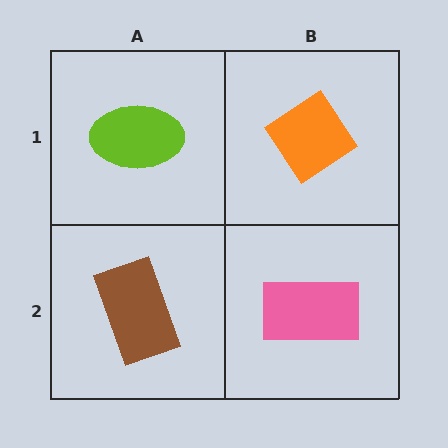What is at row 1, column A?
A lime ellipse.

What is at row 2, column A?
A brown rectangle.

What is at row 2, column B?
A pink rectangle.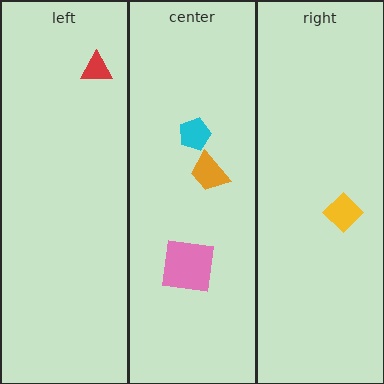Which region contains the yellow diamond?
The right region.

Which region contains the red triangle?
The left region.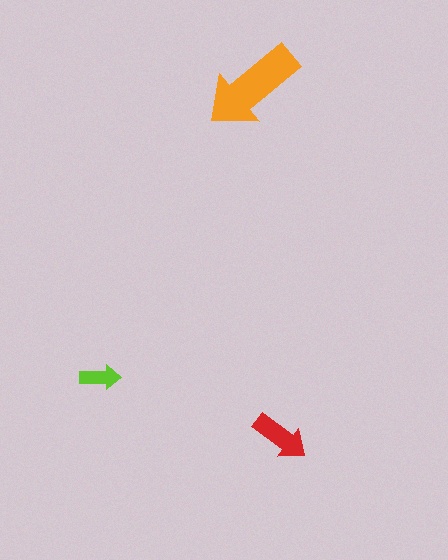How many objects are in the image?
There are 3 objects in the image.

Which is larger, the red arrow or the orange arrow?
The orange one.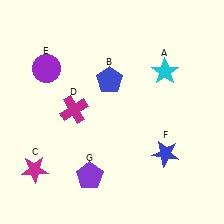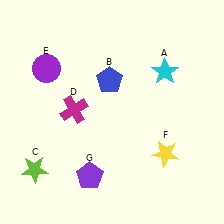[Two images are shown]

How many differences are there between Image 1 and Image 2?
There are 2 differences between the two images.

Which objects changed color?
C changed from magenta to lime. F changed from blue to yellow.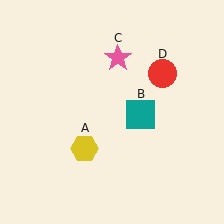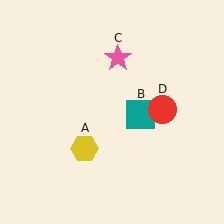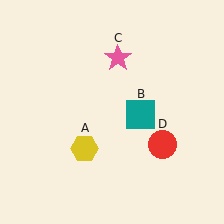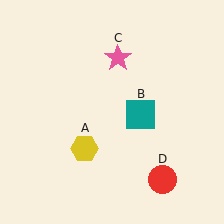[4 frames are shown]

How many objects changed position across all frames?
1 object changed position: red circle (object D).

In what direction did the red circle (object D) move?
The red circle (object D) moved down.